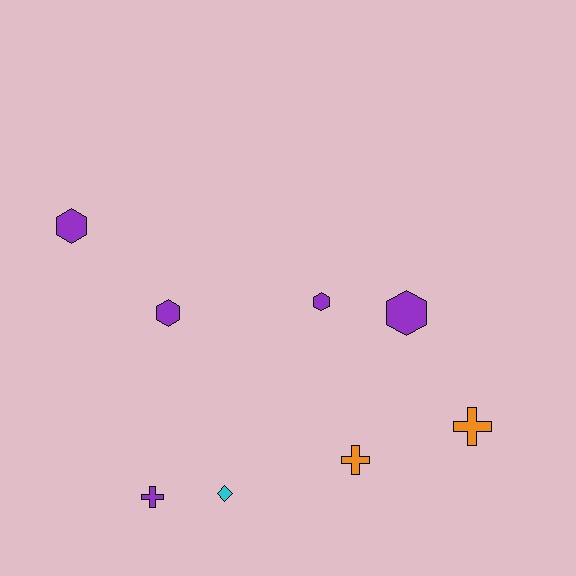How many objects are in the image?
There are 8 objects.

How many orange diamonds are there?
There are no orange diamonds.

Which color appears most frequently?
Purple, with 5 objects.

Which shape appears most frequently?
Hexagon, with 4 objects.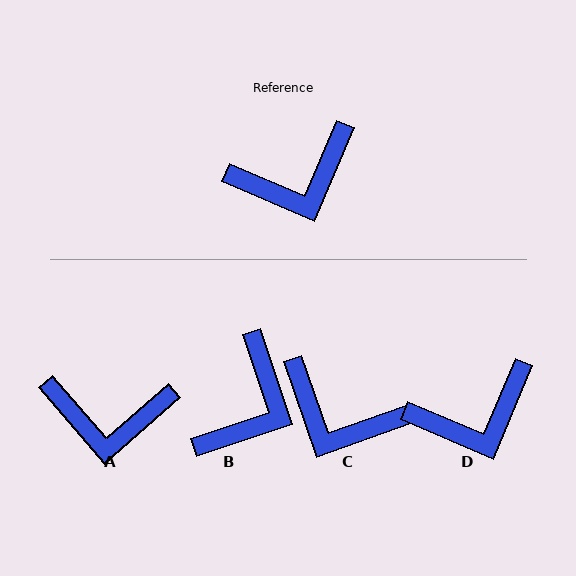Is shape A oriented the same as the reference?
No, it is off by about 26 degrees.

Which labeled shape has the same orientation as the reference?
D.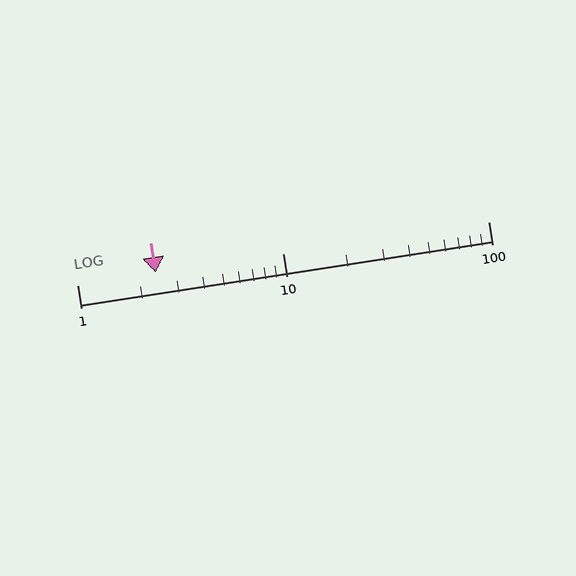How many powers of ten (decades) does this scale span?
The scale spans 2 decades, from 1 to 100.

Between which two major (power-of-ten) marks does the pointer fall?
The pointer is between 1 and 10.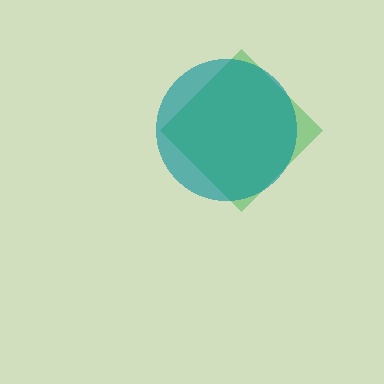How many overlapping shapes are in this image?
There are 2 overlapping shapes in the image.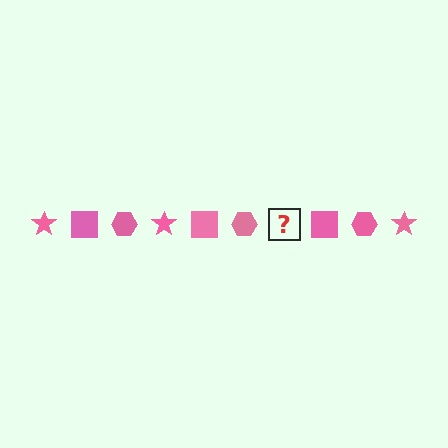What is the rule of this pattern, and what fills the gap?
The rule is that the pattern cycles through star, square, hexagon shapes in pink. The gap should be filled with a pink star.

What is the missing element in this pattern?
The missing element is a pink star.